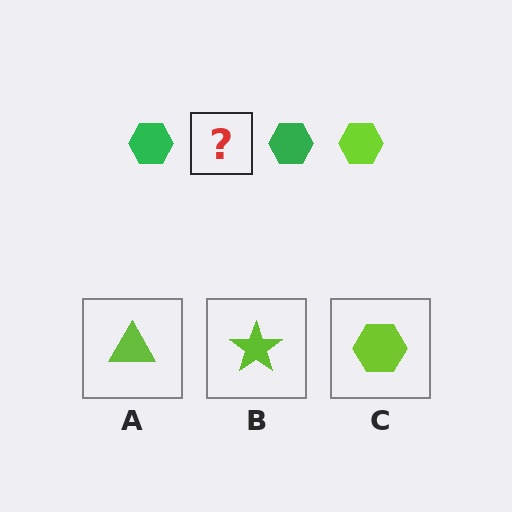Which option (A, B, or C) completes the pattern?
C.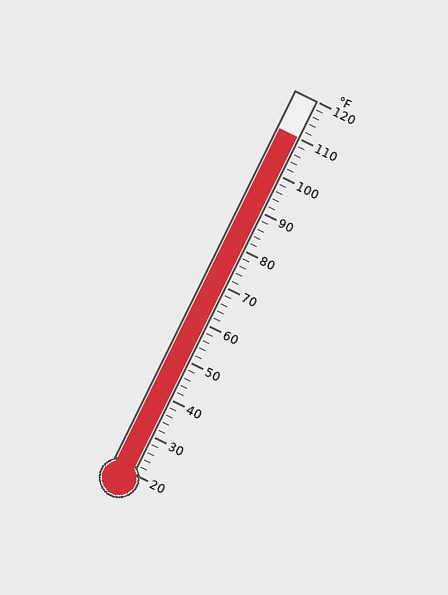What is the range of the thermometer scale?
The thermometer scale ranges from 20°F to 120°F.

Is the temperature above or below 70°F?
The temperature is above 70°F.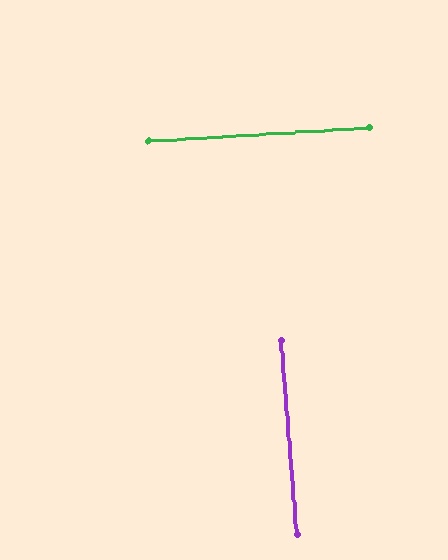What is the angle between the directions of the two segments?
Approximately 89 degrees.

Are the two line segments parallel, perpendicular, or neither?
Perpendicular — they meet at approximately 89°.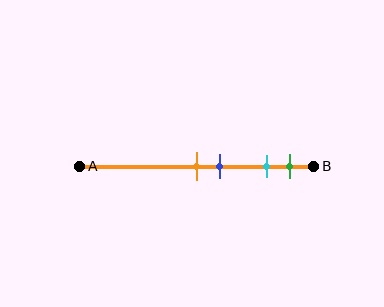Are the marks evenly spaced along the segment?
No, the marks are not evenly spaced.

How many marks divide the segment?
There are 4 marks dividing the segment.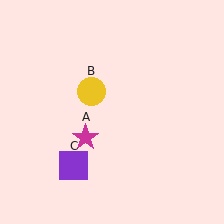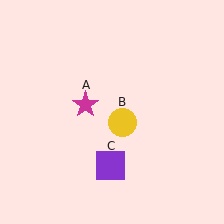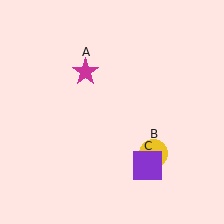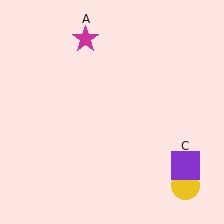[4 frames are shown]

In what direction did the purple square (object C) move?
The purple square (object C) moved right.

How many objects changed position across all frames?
3 objects changed position: magenta star (object A), yellow circle (object B), purple square (object C).